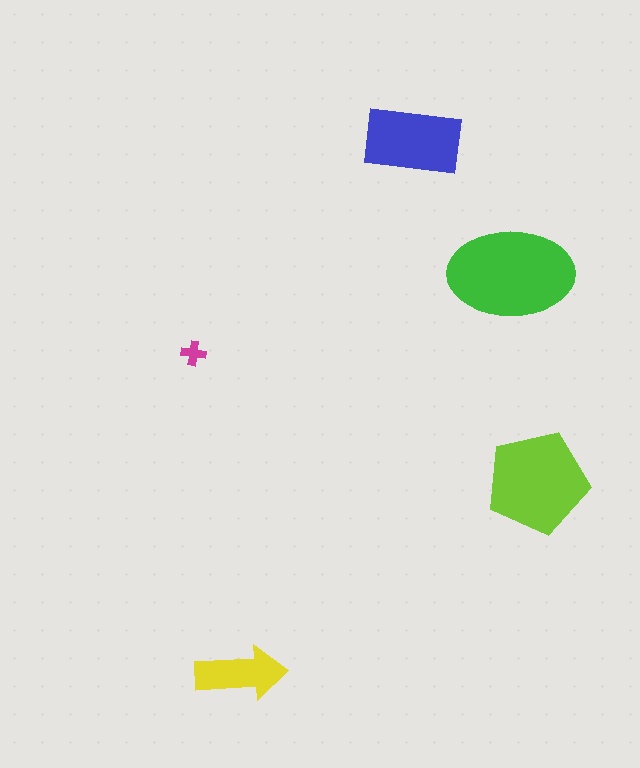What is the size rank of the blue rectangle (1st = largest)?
3rd.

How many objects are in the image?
There are 5 objects in the image.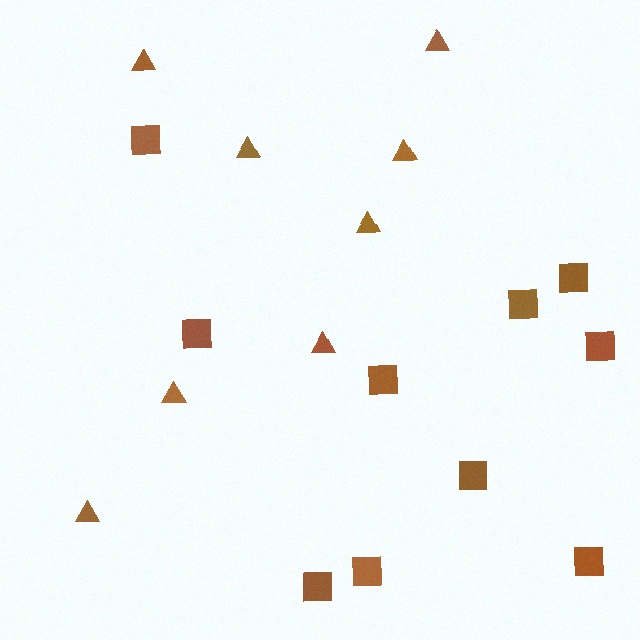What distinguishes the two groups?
There are 2 groups: one group of squares (10) and one group of triangles (8).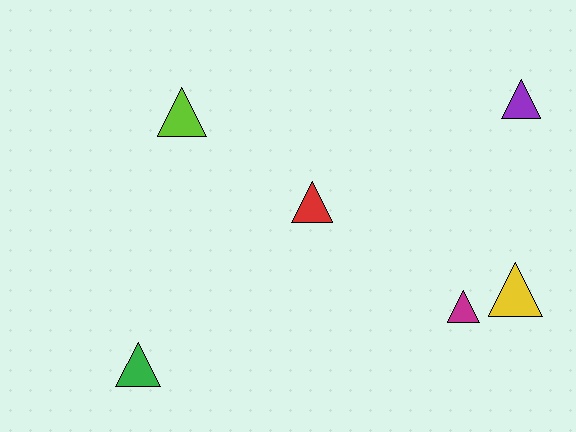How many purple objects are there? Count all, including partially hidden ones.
There is 1 purple object.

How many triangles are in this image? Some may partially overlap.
There are 6 triangles.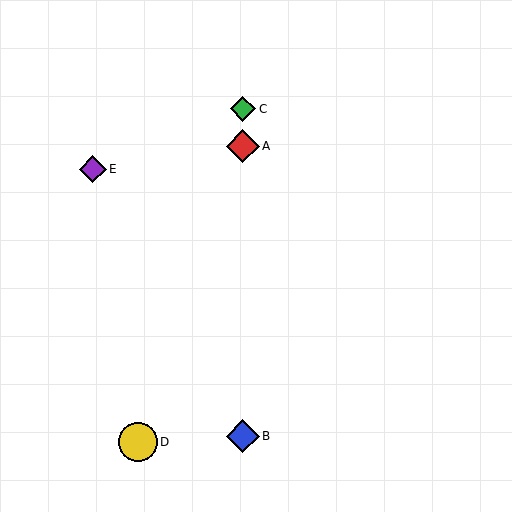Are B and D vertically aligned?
No, B is at x≈243 and D is at x≈138.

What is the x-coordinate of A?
Object A is at x≈243.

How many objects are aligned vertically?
3 objects (A, B, C) are aligned vertically.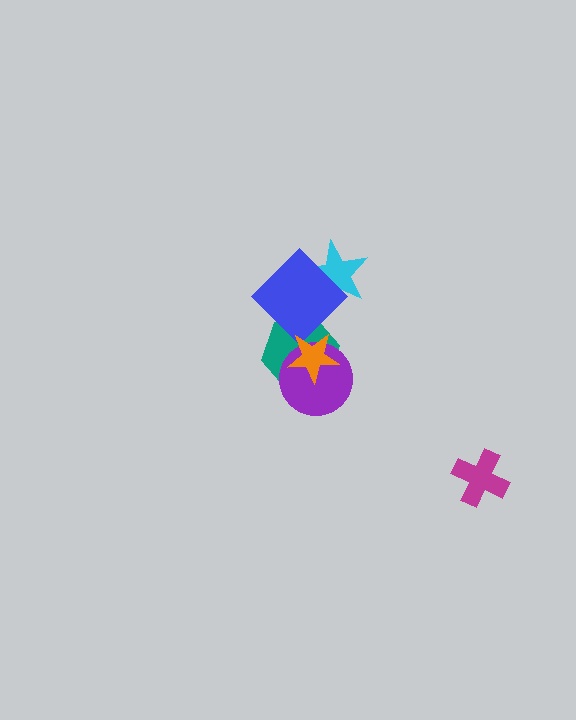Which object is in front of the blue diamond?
The orange star is in front of the blue diamond.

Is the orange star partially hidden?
No, no other shape covers it.